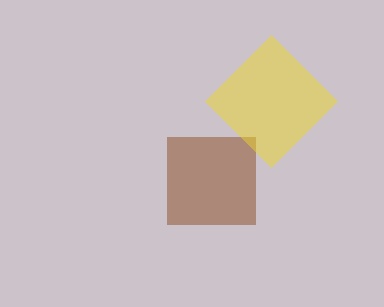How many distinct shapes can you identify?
There are 2 distinct shapes: a brown square, a yellow diamond.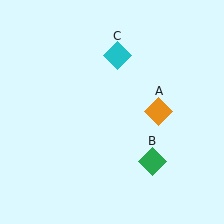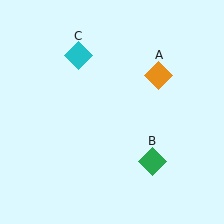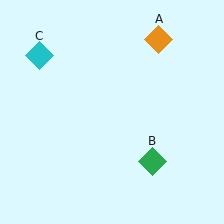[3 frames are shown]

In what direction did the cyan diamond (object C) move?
The cyan diamond (object C) moved left.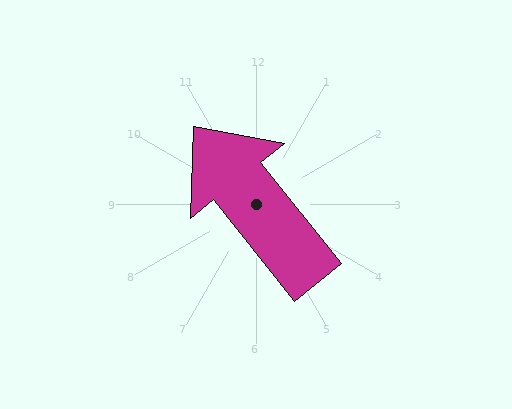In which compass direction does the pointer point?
Northwest.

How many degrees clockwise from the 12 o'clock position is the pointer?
Approximately 321 degrees.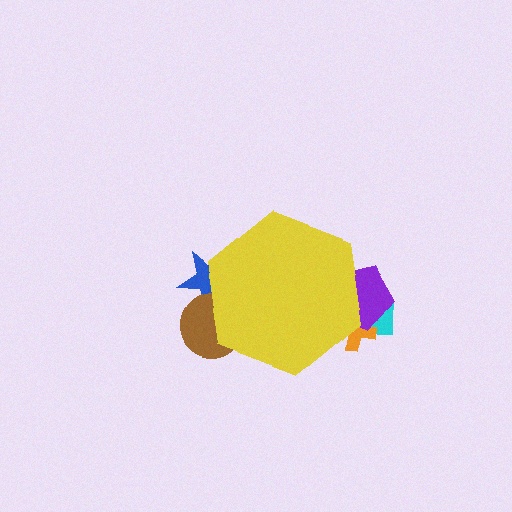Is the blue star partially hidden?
Yes, the blue star is partially hidden behind the yellow hexagon.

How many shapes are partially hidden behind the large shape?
5 shapes are partially hidden.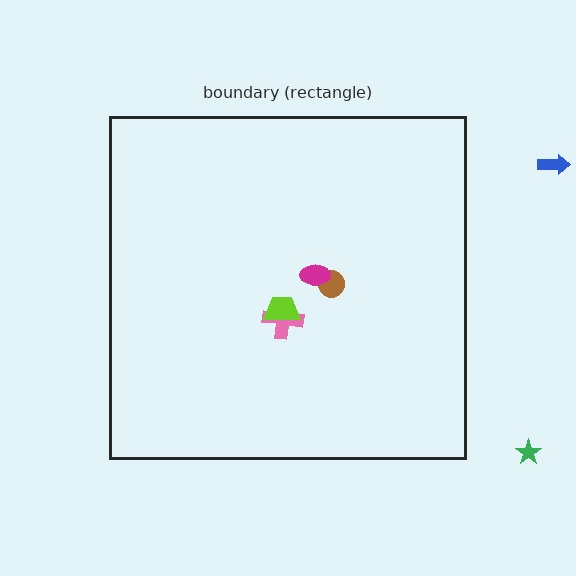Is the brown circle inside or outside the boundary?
Inside.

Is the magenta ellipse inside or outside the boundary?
Inside.